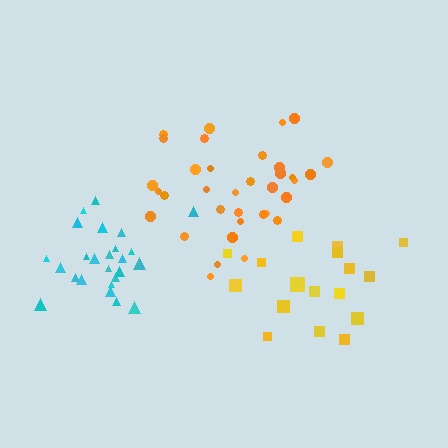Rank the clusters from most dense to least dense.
cyan, orange, yellow.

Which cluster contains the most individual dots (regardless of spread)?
Orange (35).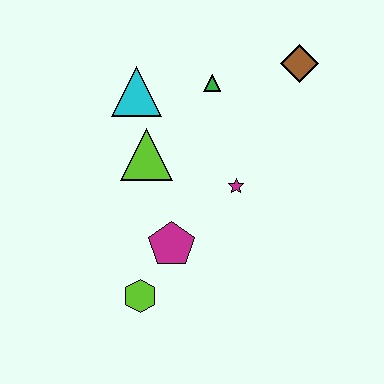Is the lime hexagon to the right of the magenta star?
No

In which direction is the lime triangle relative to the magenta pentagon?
The lime triangle is above the magenta pentagon.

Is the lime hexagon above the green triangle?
No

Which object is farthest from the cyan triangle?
The lime hexagon is farthest from the cyan triangle.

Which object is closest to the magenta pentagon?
The lime hexagon is closest to the magenta pentagon.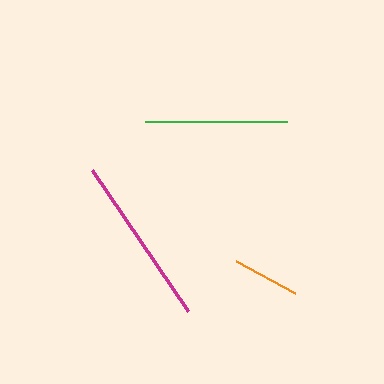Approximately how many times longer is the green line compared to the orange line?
The green line is approximately 2.1 times the length of the orange line.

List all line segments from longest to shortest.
From longest to shortest: magenta, green, orange.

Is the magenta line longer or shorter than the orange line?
The magenta line is longer than the orange line.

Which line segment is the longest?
The magenta line is the longest at approximately 171 pixels.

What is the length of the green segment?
The green segment is approximately 141 pixels long.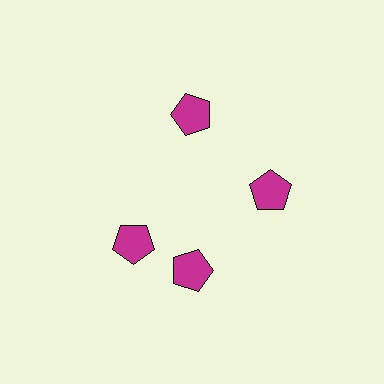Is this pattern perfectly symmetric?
No. The 4 magenta pentagons are arranged in a ring, but one element near the 9 o'clock position is rotated out of alignment along the ring, breaking the 4-fold rotational symmetry.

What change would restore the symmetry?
The symmetry would be restored by rotating it back into even spacing with its neighbors so that all 4 pentagons sit at equal angles and equal distance from the center.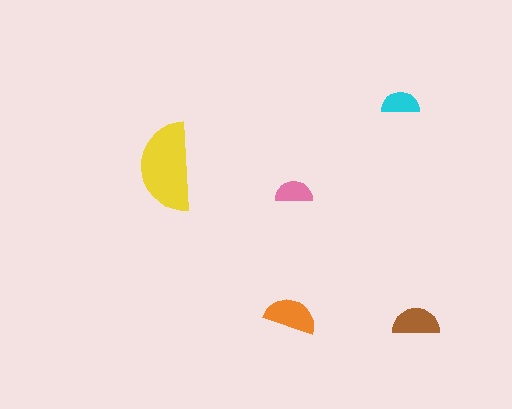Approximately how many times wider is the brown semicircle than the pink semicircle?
About 1.5 times wider.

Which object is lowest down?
The brown semicircle is bottommost.